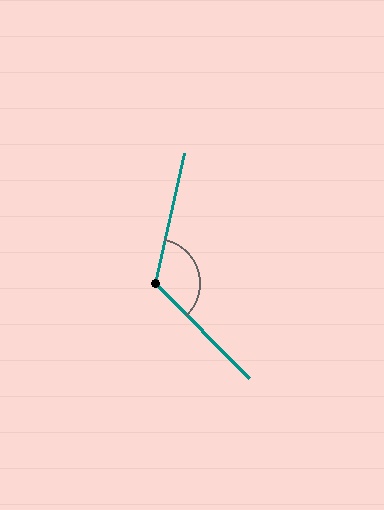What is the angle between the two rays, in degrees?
Approximately 123 degrees.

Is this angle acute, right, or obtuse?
It is obtuse.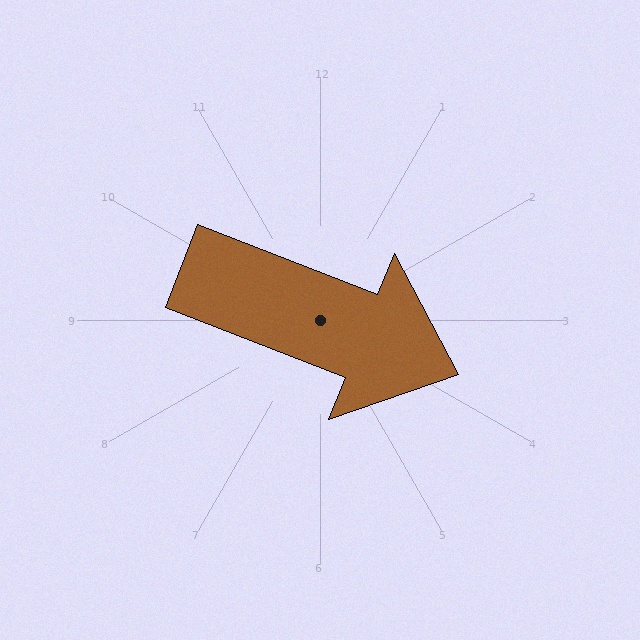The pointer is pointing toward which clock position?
Roughly 4 o'clock.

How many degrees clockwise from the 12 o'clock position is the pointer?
Approximately 111 degrees.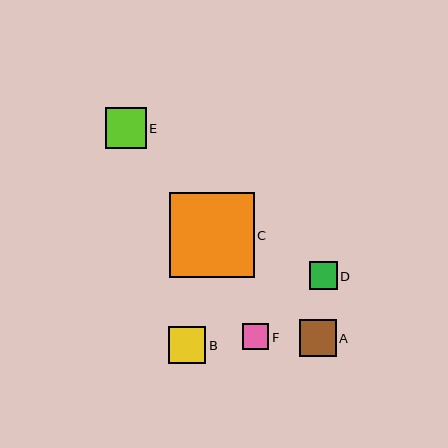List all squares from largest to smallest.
From largest to smallest: C, E, B, A, D, F.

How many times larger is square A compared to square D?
Square A is approximately 1.3 times the size of square D.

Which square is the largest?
Square C is the largest with a size of approximately 85 pixels.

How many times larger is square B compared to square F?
Square B is approximately 1.4 times the size of square F.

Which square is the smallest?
Square F is the smallest with a size of approximately 26 pixels.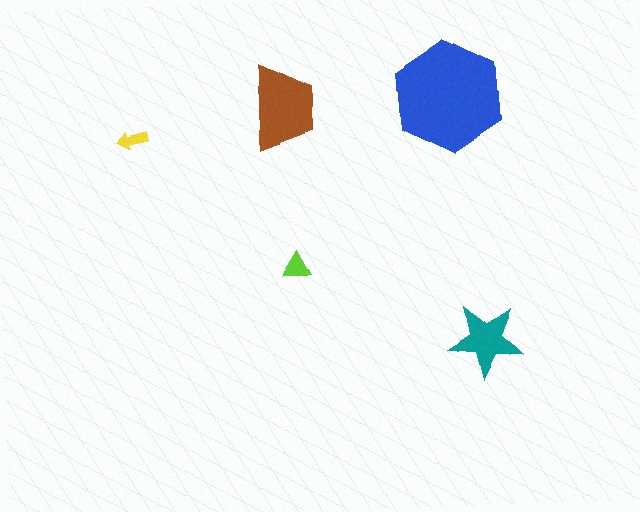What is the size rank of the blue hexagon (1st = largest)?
1st.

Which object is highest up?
The blue hexagon is topmost.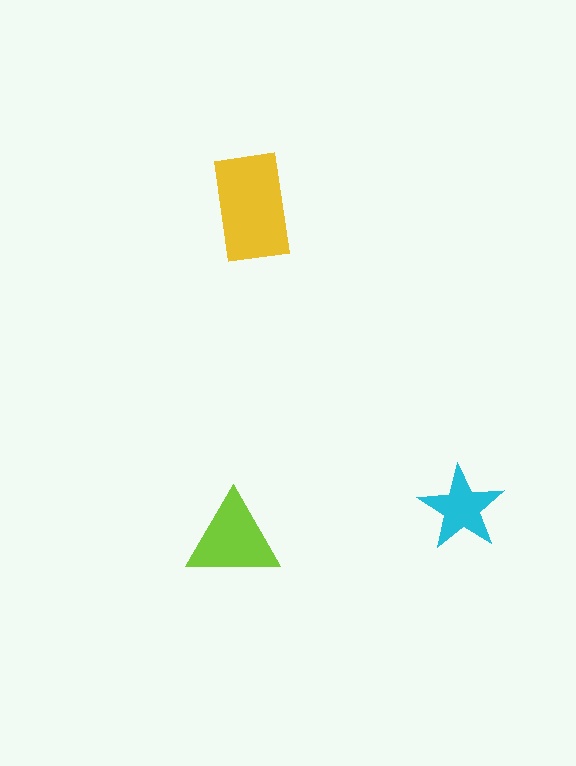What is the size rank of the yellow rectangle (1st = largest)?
1st.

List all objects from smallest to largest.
The cyan star, the lime triangle, the yellow rectangle.